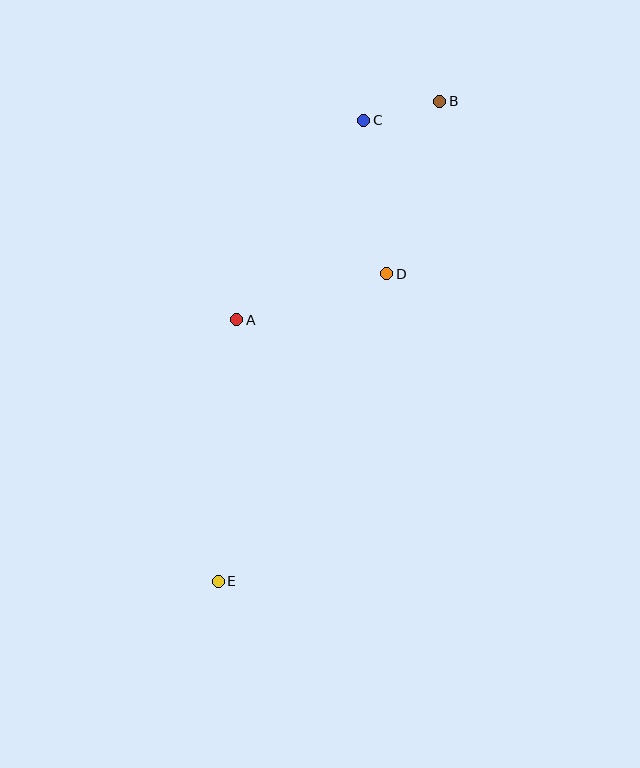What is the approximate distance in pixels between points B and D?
The distance between B and D is approximately 181 pixels.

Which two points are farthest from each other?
Points B and E are farthest from each other.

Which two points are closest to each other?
Points B and C are closest to each other.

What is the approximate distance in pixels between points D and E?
The distance between D and E is approximately 351 pixels.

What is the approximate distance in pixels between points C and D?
The distance between C and D is approximately 155 pixels.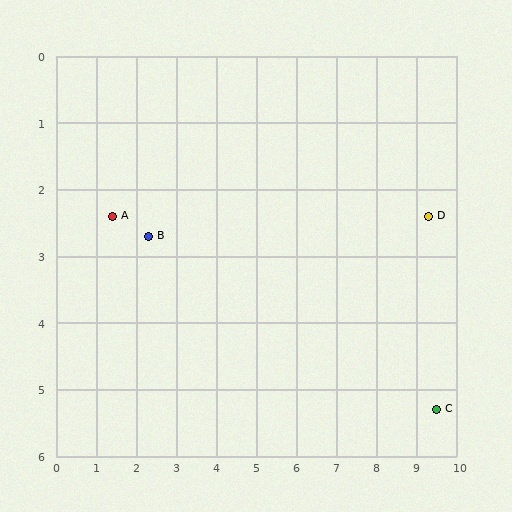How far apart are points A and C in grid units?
Points A and C are about 8.6 grid units apart.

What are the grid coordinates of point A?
Point A is at approximately (1.4, 2.4).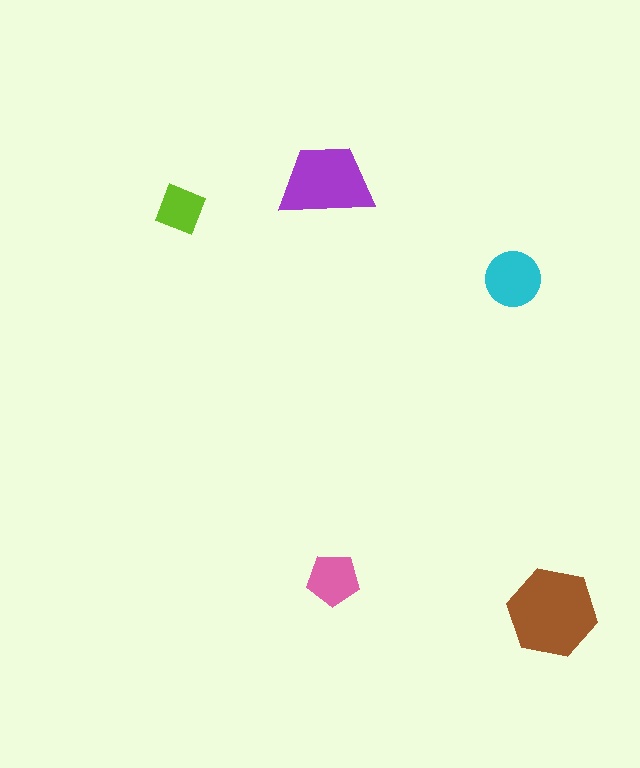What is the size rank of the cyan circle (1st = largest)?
3rd.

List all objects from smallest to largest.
The lime diamond, the pink pentagon, the cyan circle, the purple trapezoid, the brown hexagon.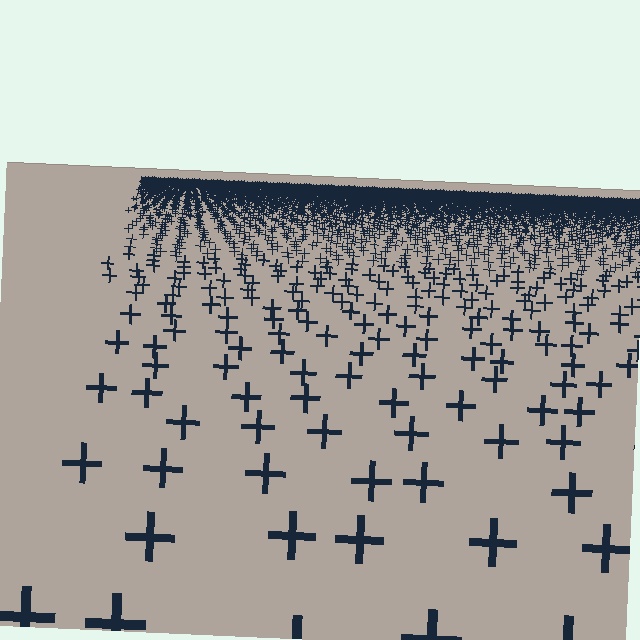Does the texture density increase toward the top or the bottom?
Density increases toward the top.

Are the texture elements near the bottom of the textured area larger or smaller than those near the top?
Larger. Near the bottom, elements are closer to the viewer and appear at a bigger on-screen size.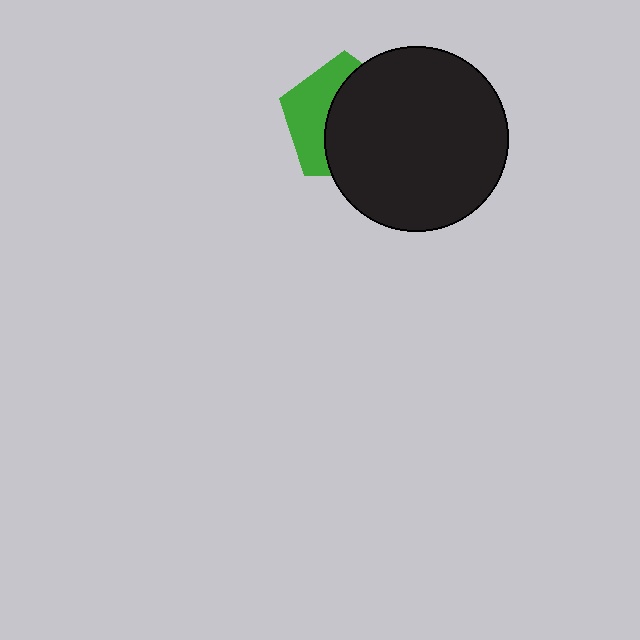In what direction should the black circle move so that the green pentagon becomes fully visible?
The black circle should move right. That is the shortest direction to clear the overlap and leave the green pentagon fully visible.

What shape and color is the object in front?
The object in front is a black circle.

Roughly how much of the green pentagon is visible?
A small part of it is visible (roughly 39%).